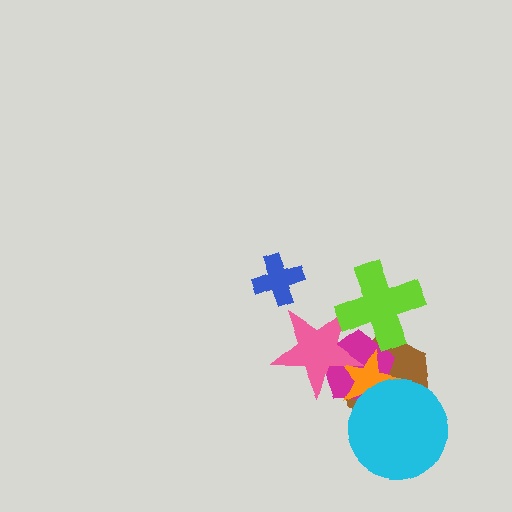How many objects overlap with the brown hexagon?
5 objects overlap with the brown hexagon.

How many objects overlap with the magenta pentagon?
5 objects overlap with the magenta pentagon.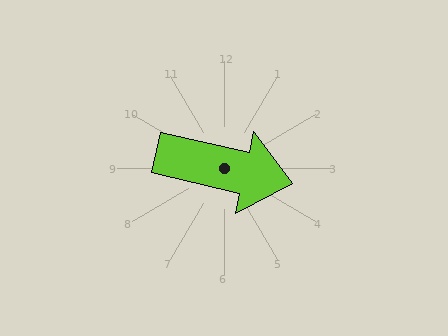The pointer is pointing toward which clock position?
Roughly 3 o'clock.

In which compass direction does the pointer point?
East.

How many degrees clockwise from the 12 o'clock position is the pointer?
Approximately 103 degrees.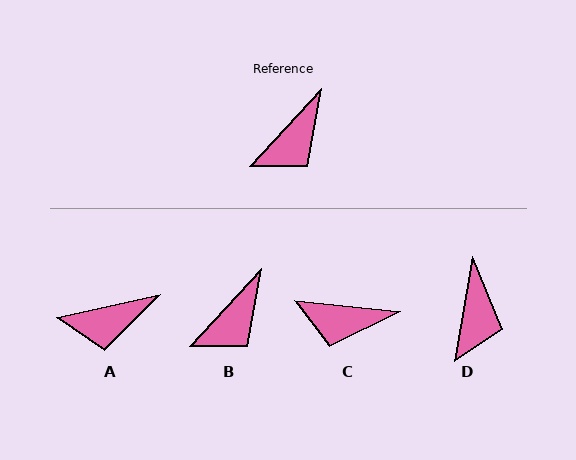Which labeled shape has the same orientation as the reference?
B.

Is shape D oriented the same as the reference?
No, it is off by about 33 degrees.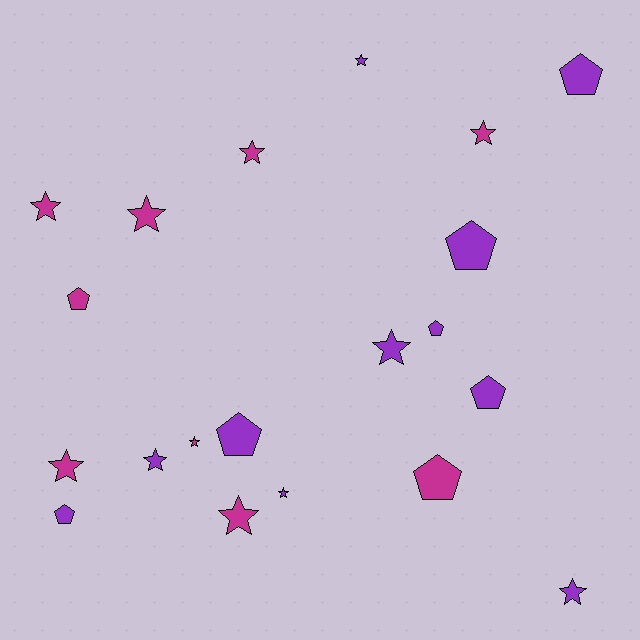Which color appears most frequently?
Purple, with 11 objects.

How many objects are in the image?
There are 20 objects.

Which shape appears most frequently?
Star, with 12 objects.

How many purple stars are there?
There are 5 purple stars.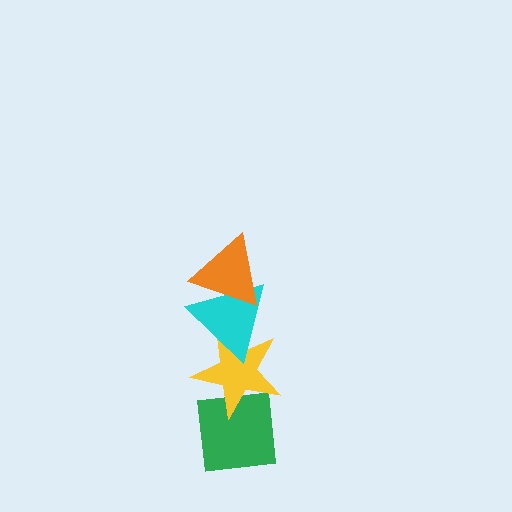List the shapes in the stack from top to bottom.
From top to bottom: the orange triangle, the cyan triangle, the yellow star, the green square.